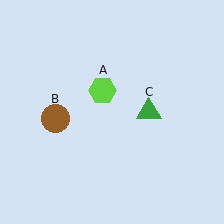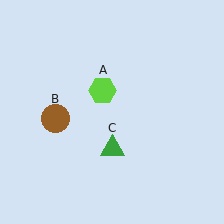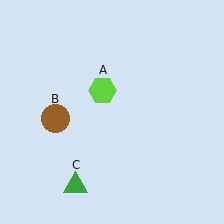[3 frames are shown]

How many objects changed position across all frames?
1 object changed position: green triangle (object C).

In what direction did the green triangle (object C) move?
The green triangle (object C) moved down and to the left.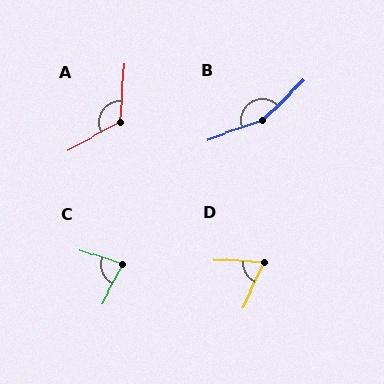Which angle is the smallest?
D, at approximately 68 degrees.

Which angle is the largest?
B, at approximately 155 degrees.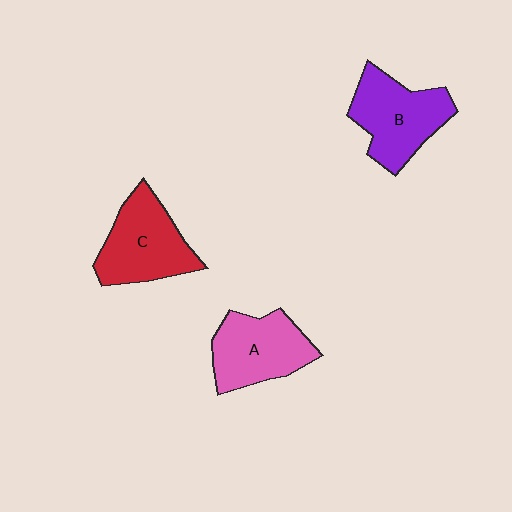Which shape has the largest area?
Shape B (purple).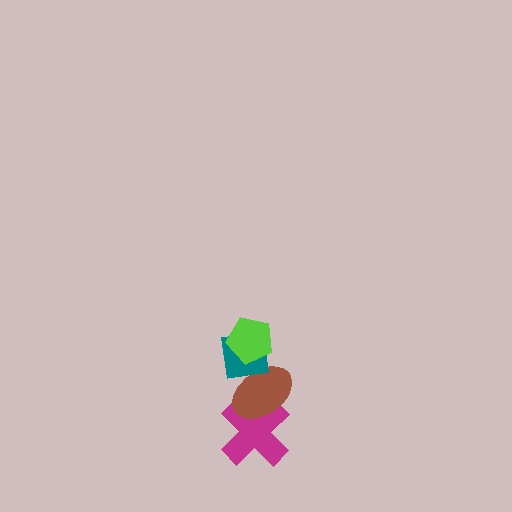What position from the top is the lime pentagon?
The lime pentagon is 1st from the top.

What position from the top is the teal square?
The teal square is 2nd from the top.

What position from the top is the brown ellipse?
The brown ellipse is 3rd from the top.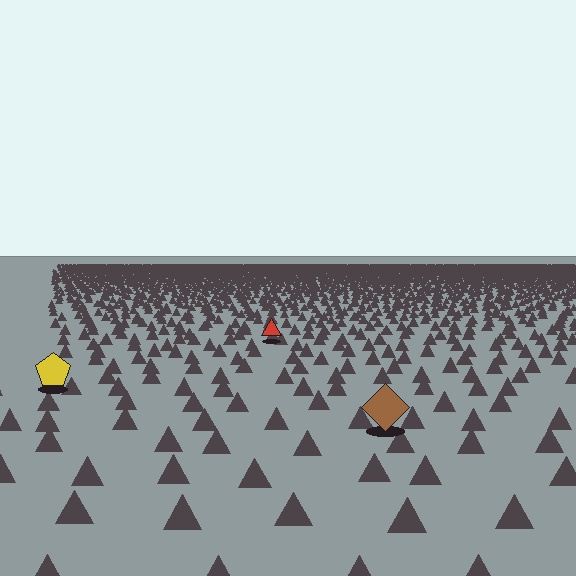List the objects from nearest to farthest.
From nearest to farthest: the brown diamond, the yellow pentagon, the red triangle.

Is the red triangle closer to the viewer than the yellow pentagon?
No. The yellow pentagon is closer — you can tell from the texture gradient: the ground texture is coarser near it.